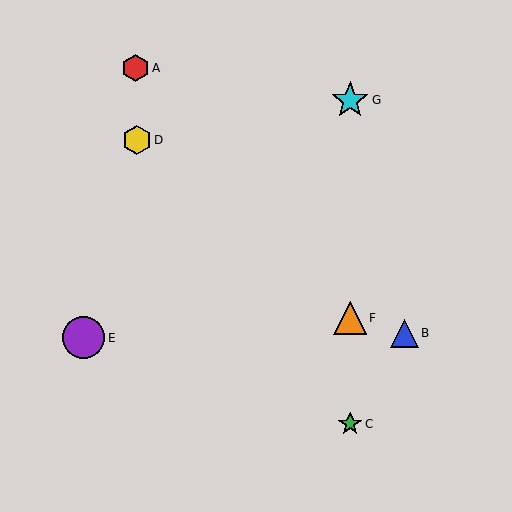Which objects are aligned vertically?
Objects C, F, G are aligned vertically.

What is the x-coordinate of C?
Object C is at x≈350.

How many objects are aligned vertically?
3 objects (C, F, G) are aligned vertically.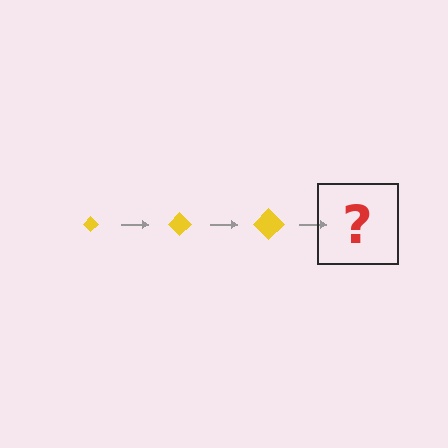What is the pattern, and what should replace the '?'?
The pattern is that the diamond gets progressively larger each step. The '?' should be a yellow diamond, larger than the previous one.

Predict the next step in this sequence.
The next step is a yellow diamond, larger than the previous one.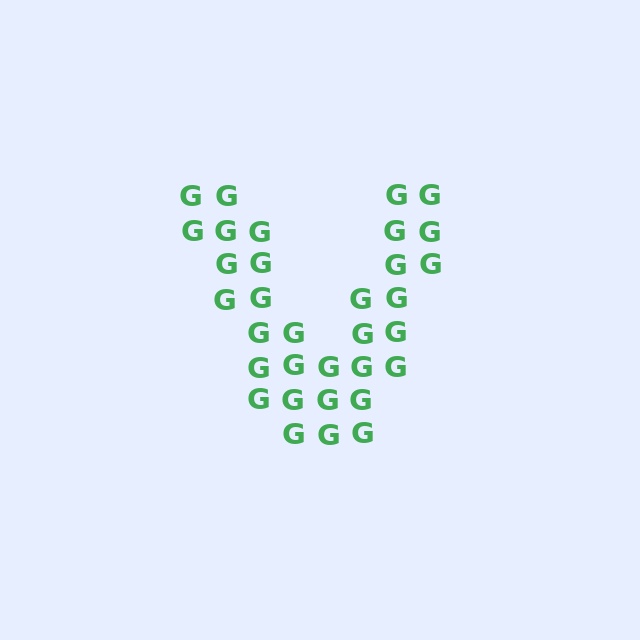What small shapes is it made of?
It is made of small letter G's.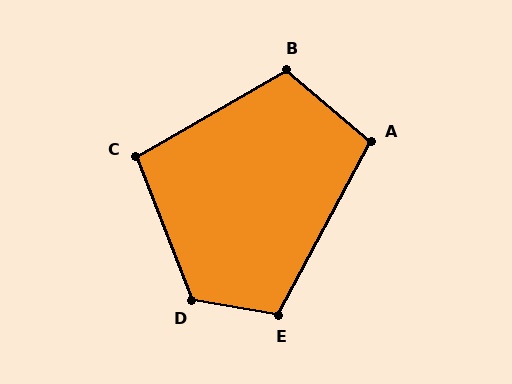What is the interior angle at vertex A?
Approximately 102 degrees (obtuse).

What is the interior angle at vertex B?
Approximately 110 degrees (obtuse).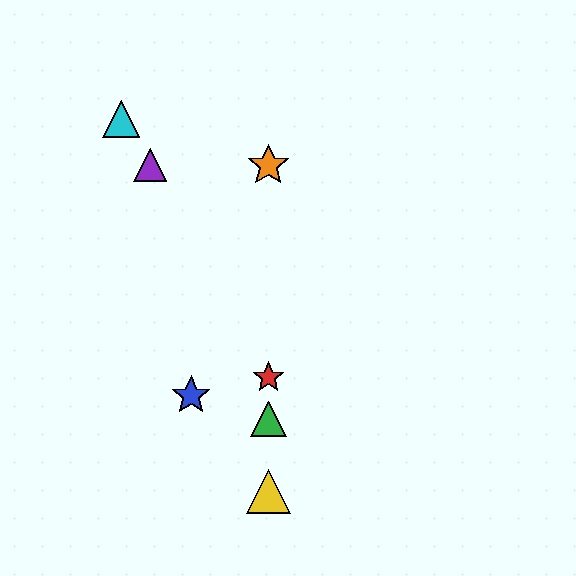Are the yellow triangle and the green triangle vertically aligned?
Yes, both are at x≈268.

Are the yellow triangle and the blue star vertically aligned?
No, the yellow triangle is at x≈268 and the blue star is at x≈191.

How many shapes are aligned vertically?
4 shapes (the red star, the green triangle, the yellow triangle, the orange star) are aligned vertically.